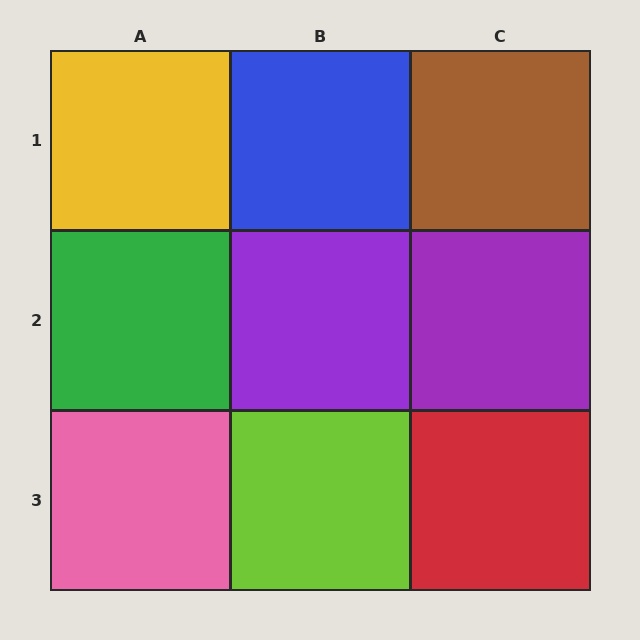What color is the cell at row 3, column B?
Lime.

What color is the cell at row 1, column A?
Yellow.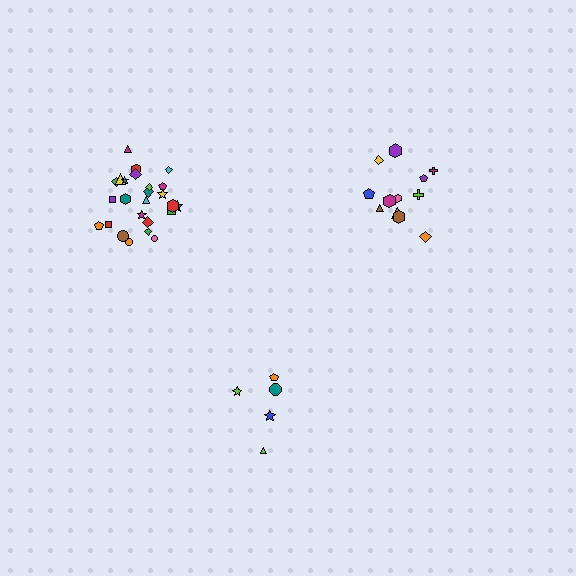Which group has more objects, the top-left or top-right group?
The top-left group.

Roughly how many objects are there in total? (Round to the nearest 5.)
Roughly 40 objects in total.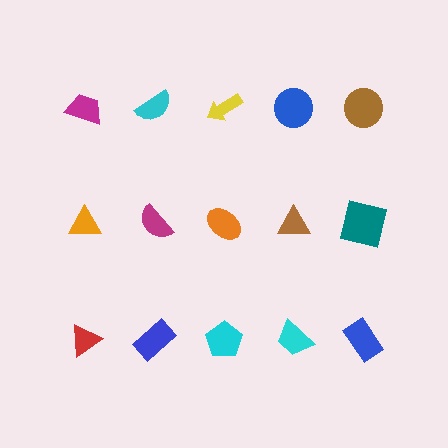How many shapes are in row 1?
5 shapes.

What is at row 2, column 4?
A brown triangle.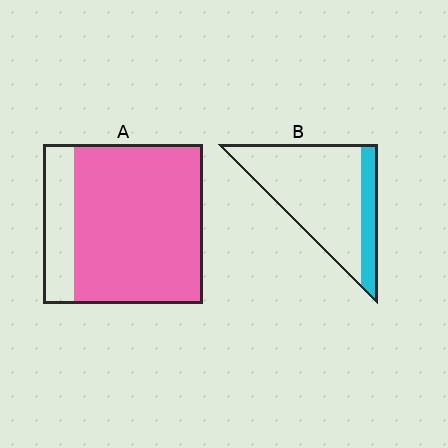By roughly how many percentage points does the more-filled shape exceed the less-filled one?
By roughly 60 percentage points (A over B).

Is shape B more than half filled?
No.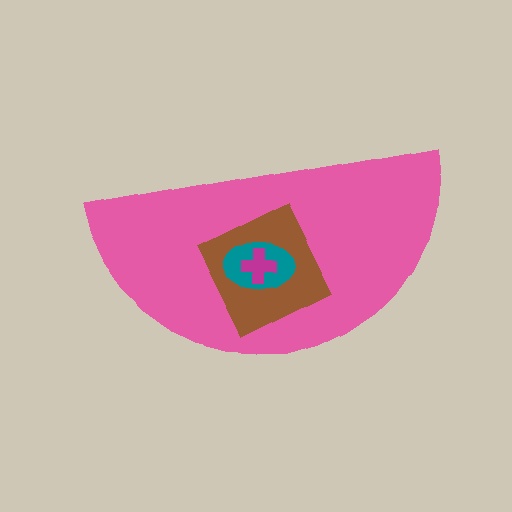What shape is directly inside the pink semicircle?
The brown diamond.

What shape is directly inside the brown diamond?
The teal ellipse.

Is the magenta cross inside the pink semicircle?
Yes.